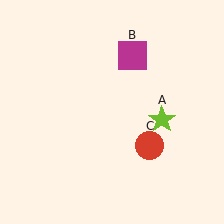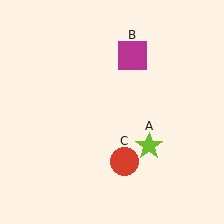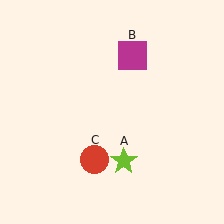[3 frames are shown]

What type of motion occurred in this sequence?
The lime star (object A), red circle (object C) rotated clockwise around the center of the scene.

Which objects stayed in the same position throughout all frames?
Magenta square (object B) remained stationary.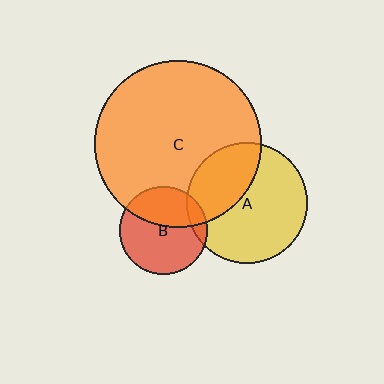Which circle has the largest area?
Circle C (orange).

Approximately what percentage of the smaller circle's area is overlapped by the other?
Approximately 35%.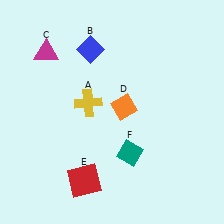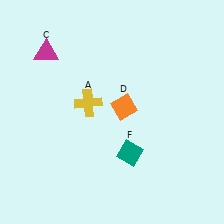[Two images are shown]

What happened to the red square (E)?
The red square (E) was removed in Image 2. It was in the bottom-left area of Image 1.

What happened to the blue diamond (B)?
The blue diamond (B) was removed in Image 2. It was in the top-left area of Image 1.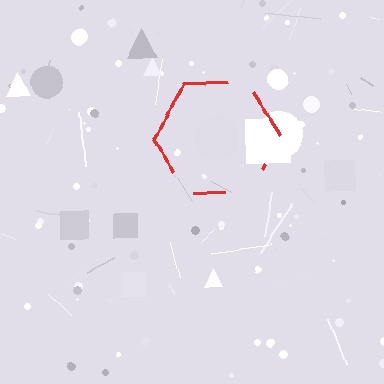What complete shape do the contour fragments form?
The contour fragments form a hexagon.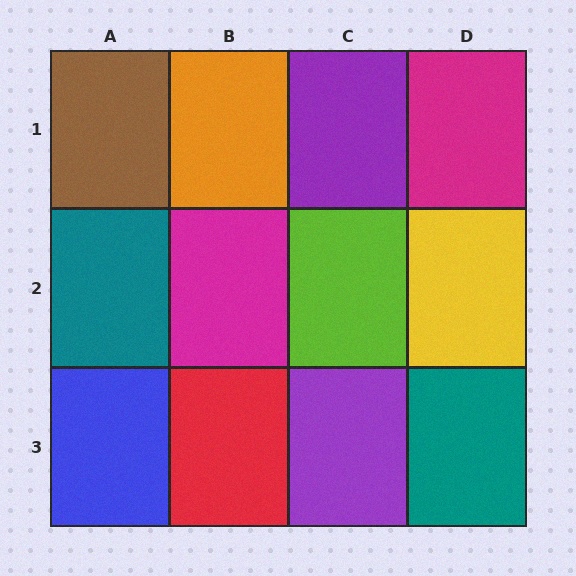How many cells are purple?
2 cells are purple.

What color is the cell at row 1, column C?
Purple.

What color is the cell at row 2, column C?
Lime.